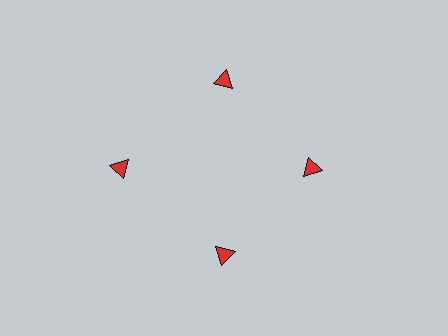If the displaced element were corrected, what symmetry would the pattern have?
It would have 4-fold rotational symmetry — the pattern would map onto itself every 90 degrees.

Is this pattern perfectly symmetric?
No. The 4 red triangles are arranged in a ring, but one element near the 9 o'clock position is pushed outward from the center, breaking the 4-fold rotational symmetry.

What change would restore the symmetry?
The symmetry would be restored by moving it inward, back onto the ring so that all 4 triangles sit at equal angles and equal distance from the center.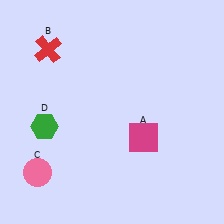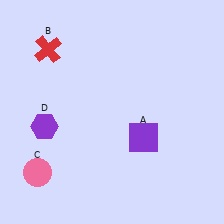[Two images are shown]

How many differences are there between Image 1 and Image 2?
There are 2 differences between the two images.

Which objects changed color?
A changed from magenta to purple. D changed from green to purple.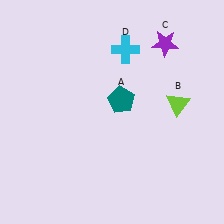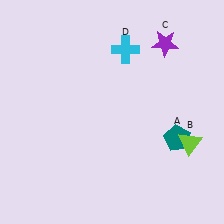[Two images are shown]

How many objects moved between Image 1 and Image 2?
2 objects moved between the two images.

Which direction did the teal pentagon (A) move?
The teal pentagon (A) moved right.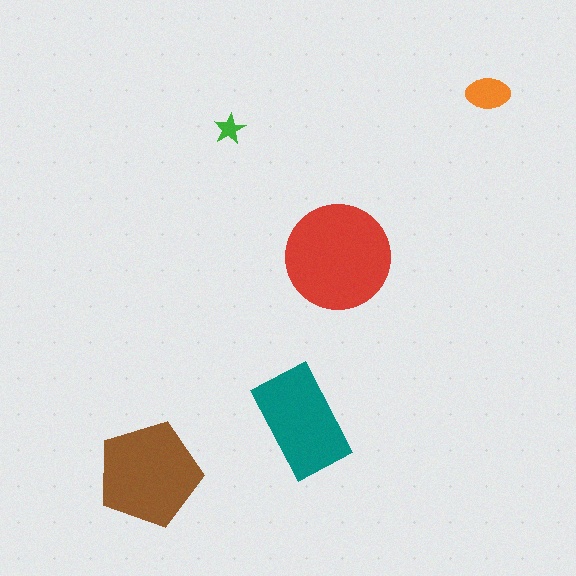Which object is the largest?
The red circle.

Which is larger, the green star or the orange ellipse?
The orange ellipse.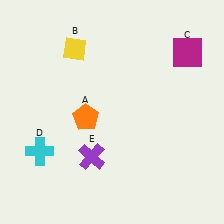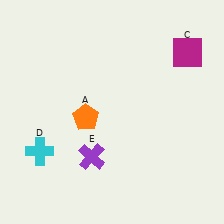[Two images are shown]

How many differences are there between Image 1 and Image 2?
There is 1 difference between the two images.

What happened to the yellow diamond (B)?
The yellow diamond (B) was removed in Image 2. It was in the top-left area of Image 1.